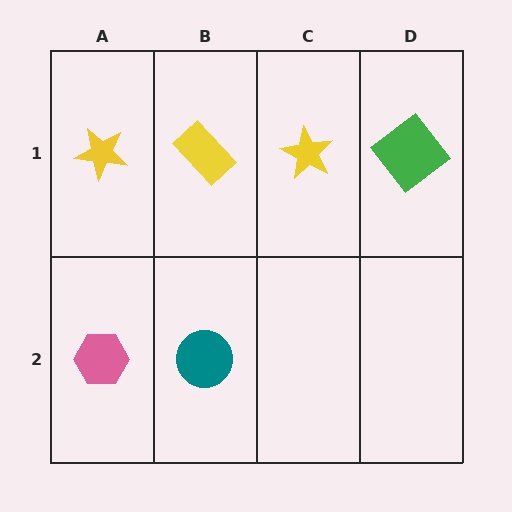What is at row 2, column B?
A teal circle.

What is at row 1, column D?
A green diamond.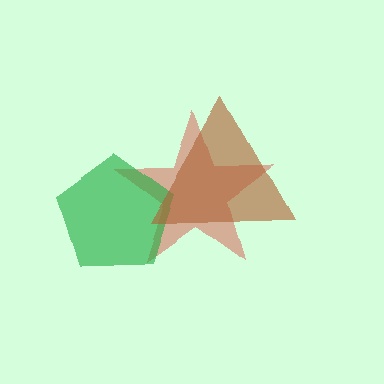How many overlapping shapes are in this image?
There are 3 overlapping shapes in the image.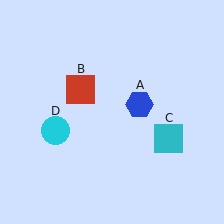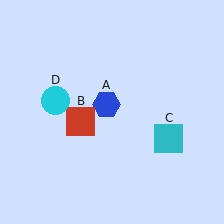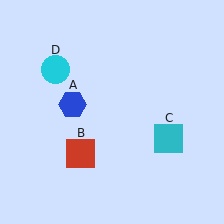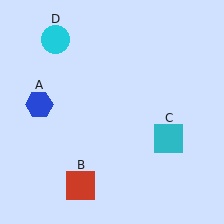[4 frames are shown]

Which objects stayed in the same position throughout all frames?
Cyan square (object C) remained stationary.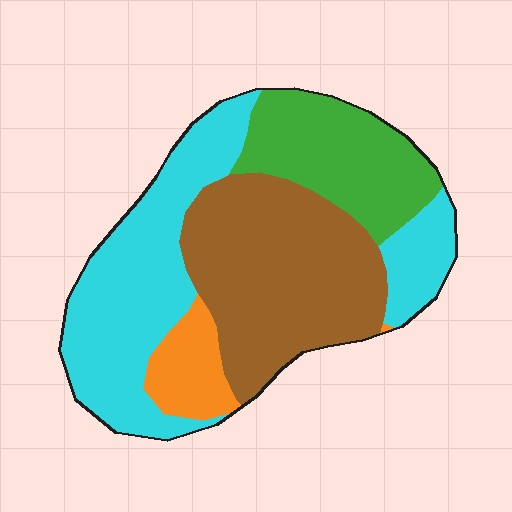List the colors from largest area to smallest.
From largest to smallest: cyan, brown, green, orange.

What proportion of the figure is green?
Green covers around 20% of the figure.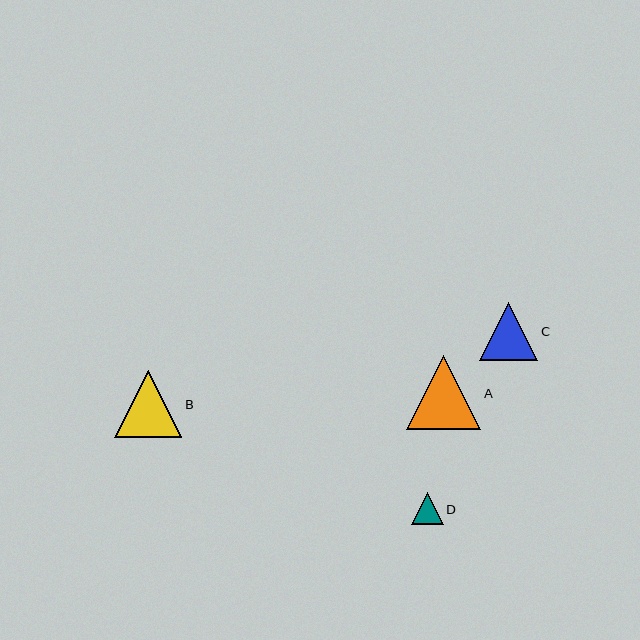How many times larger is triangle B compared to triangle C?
Triangle B is approximately 1.2 times the size of triangle C.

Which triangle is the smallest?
Triangle D is the smallest with a size of approximately 32 pixels.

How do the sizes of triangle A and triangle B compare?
Triangle A and triangle B are approximately the same size.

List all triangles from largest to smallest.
From largest to smallest: A, B, C, D.